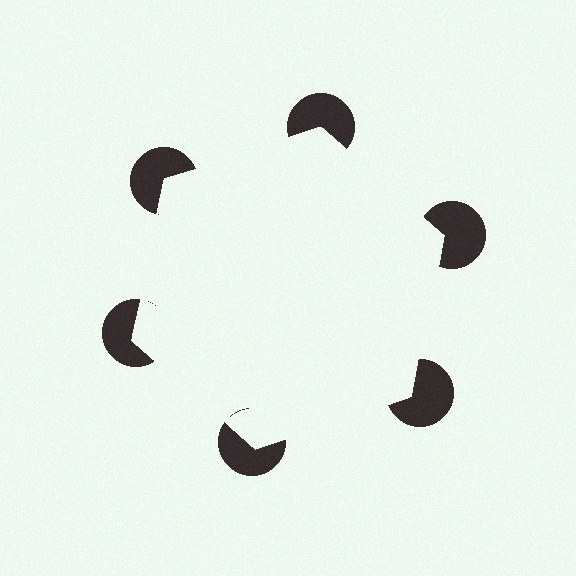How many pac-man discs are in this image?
There are 6 — one at each vertex of the illusory hexagon.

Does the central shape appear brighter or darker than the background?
It typically appears slightly brighter than the background, even though no actual brightness change is drawn.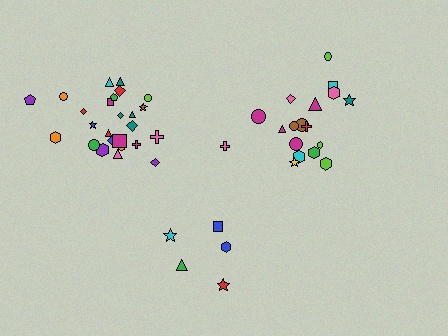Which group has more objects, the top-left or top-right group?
The top-left group.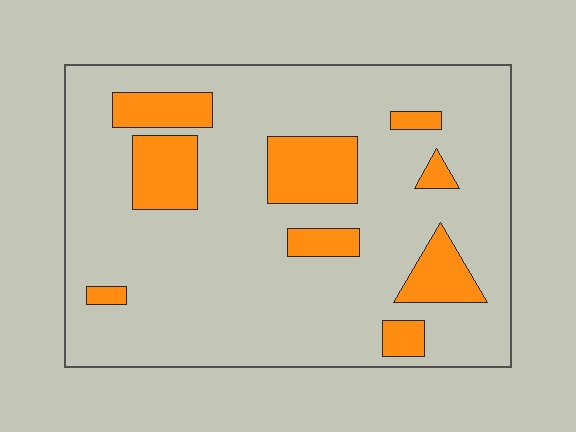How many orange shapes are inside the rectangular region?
9.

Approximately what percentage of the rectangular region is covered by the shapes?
Approximately 20%.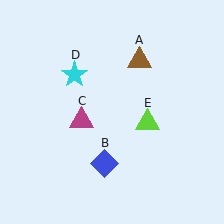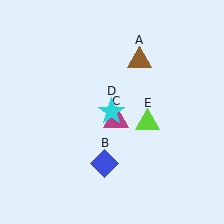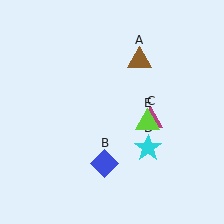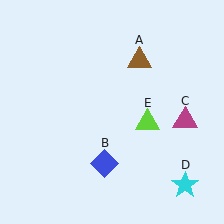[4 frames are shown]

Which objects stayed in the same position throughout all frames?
Brown triangle (object A) and blue diamond (object B) and lime triangle (object E) remained stationary.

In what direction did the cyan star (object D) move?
The cyan star (object D) moved down and to the right.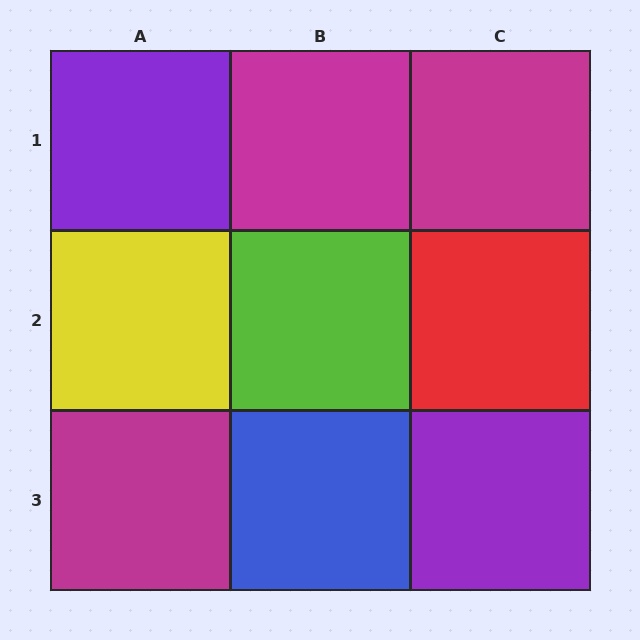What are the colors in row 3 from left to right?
Magenta, blue, purple.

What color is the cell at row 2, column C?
Red.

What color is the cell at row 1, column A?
Purple.